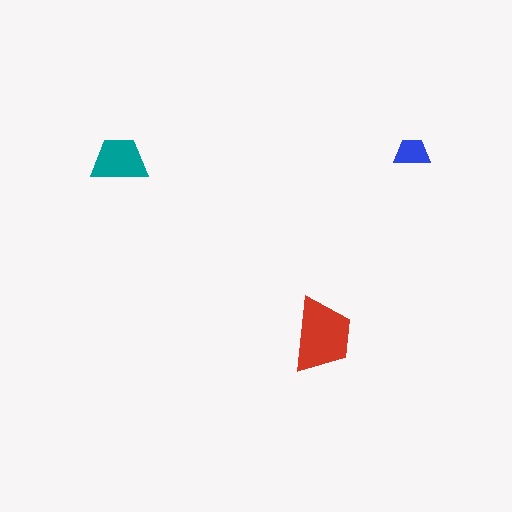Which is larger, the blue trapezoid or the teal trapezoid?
The teal one.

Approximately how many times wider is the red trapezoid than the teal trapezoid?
About 1.5 times wider.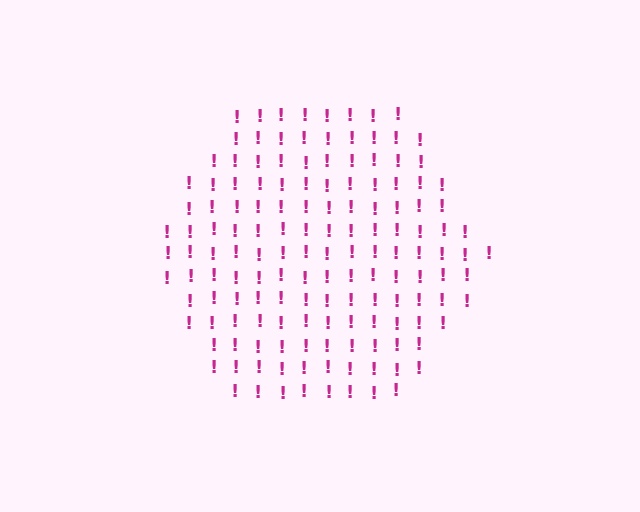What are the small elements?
The small elements are exclamation marks.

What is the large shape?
The large shape is a hexagon.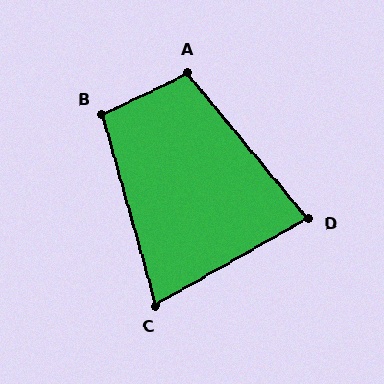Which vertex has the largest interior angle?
A, at approximately 104 degrees.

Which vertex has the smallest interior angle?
C, at approximately 76 degrees.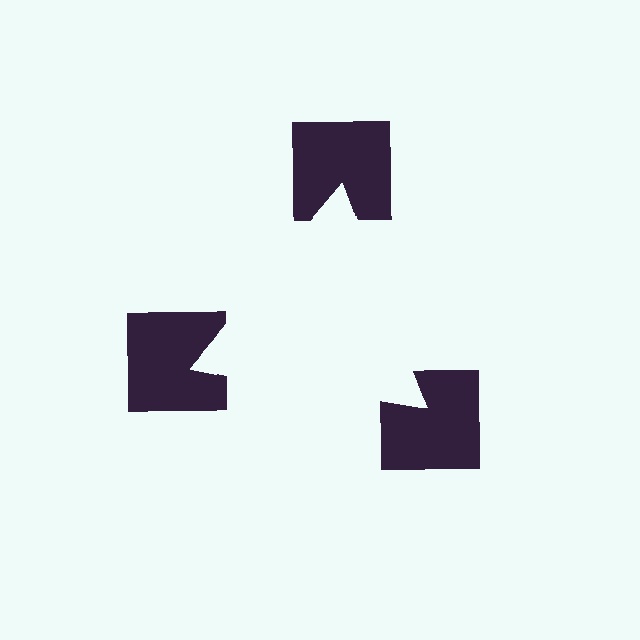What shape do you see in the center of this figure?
An illusory triangle — its edges are inferred from the aligned wedge cuts in the notched squares, not physically drawn.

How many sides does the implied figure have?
3 sides.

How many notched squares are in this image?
There are 3 — one at each vertex of the illusory triangle.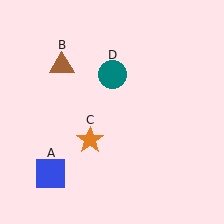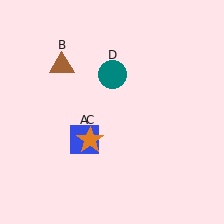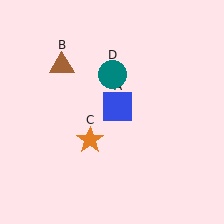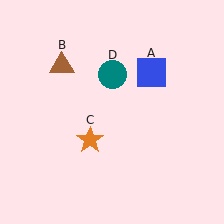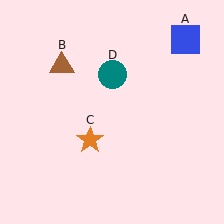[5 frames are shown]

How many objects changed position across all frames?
1 object changed position: blue square (object A).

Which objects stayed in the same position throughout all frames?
Brown triangle (object B) and orange star (object C) and teal circle (object D) remained stationary.